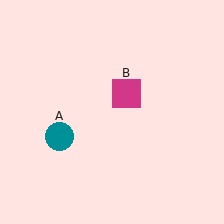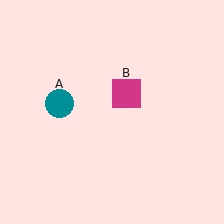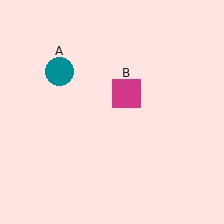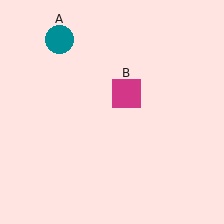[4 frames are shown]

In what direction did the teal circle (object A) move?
The teal circle (object A) moved up.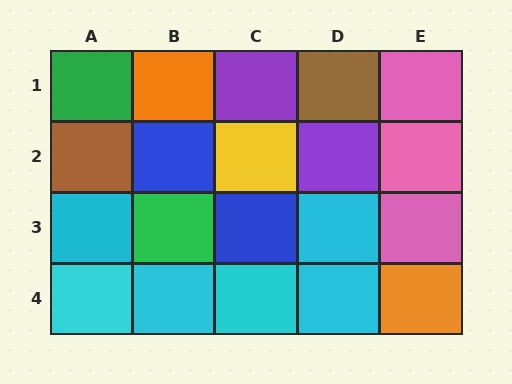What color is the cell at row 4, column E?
Orange.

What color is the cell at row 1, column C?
Purple.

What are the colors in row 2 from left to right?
Brown, blue, yellow, purple, pink.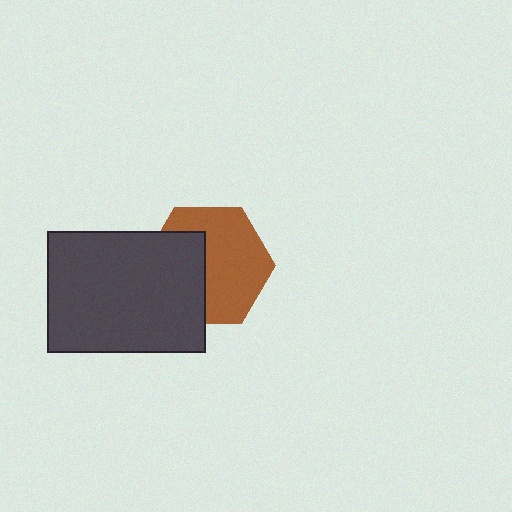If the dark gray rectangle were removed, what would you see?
You would see the complete brown hexagon.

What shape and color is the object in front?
The object in front is a dark gray rectangle.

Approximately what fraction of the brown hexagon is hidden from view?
Roughly 40% of the brown hexagon is hidden behind the dark gray rectangle.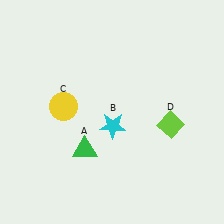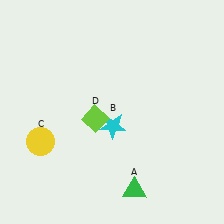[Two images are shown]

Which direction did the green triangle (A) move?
The green triangle (A) moved right.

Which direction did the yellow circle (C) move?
The yellow circle (C) moved down.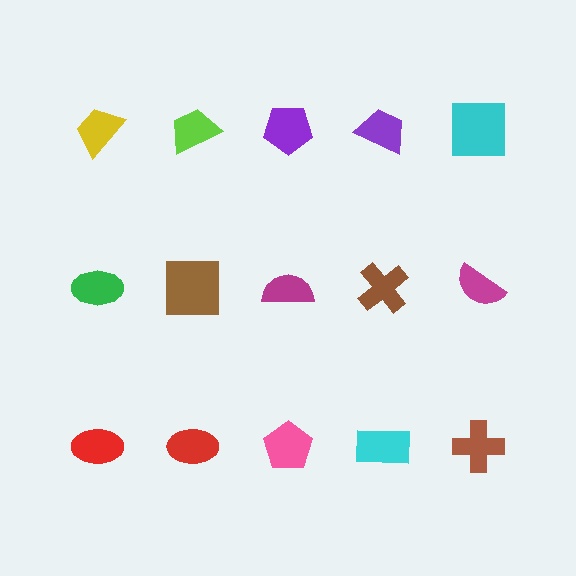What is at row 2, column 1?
A green ellipse.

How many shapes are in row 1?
5 shapes.